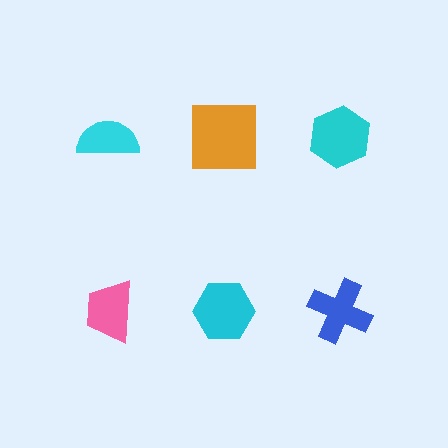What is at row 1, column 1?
A cyan semicircle.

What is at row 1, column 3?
A cyan hexagon.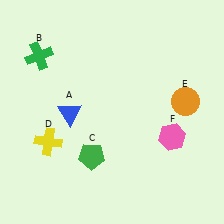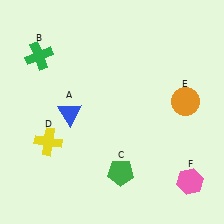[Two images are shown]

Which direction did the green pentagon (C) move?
The green pentagon (C) moved right.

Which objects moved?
The objects that moved are: the green pentagon (C), the pink hexagon (F).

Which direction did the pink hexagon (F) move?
The pink hexagon (F) moved down.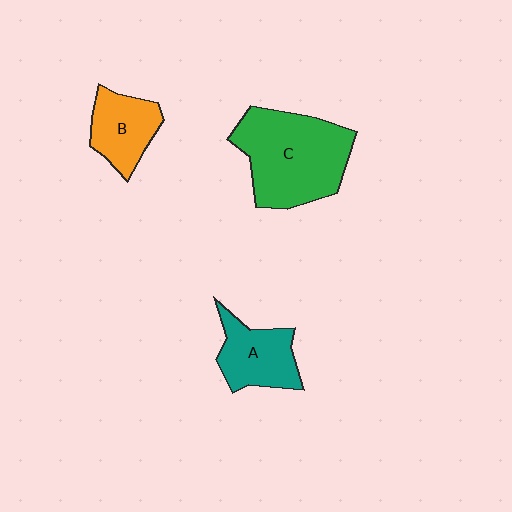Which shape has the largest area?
Shape C (green).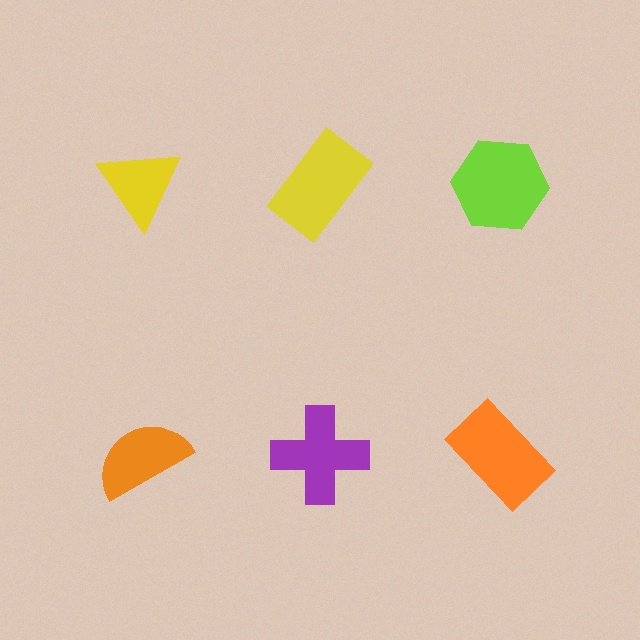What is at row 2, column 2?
A purple cross.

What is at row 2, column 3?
An orange rectangle.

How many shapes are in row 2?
3 shapes.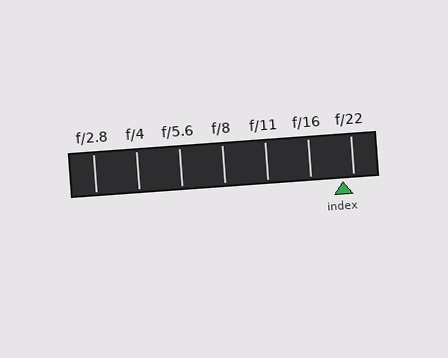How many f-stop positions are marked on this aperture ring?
There are 7 f-stop positions marked.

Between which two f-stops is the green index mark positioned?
The index mark is between f/16 and f/22.